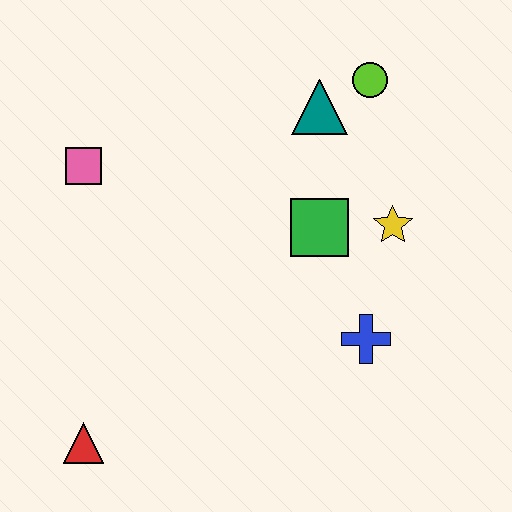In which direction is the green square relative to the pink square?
The green square is to the right of the pink square.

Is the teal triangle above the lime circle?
No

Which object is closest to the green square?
The yellow star is closest to the green square.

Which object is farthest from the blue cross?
The pink square is farthest from the blue cross.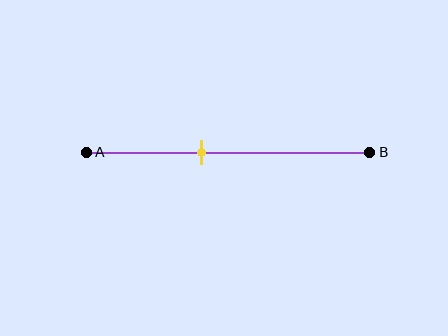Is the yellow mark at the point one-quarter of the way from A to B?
No, the mark is at about 40% from A, not at the 25% one-quarter point.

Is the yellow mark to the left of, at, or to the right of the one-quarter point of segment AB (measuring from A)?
The yellow mark is to the right of the one-quarter point of segment AB.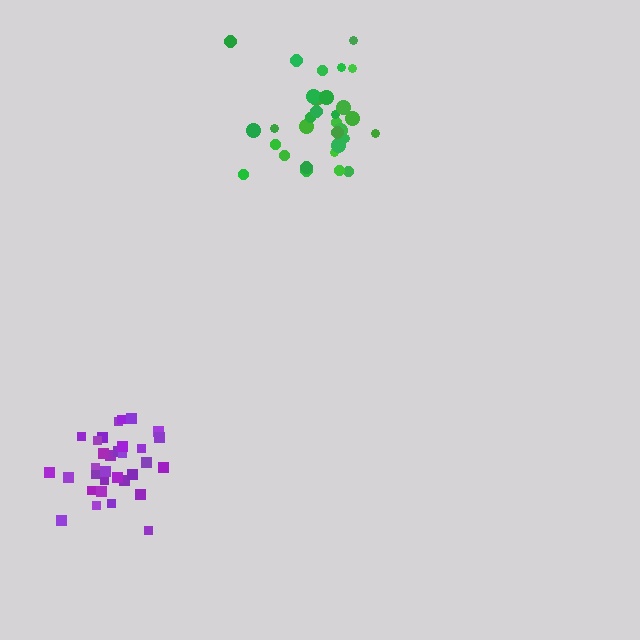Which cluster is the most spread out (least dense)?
Green.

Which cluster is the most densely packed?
Purple.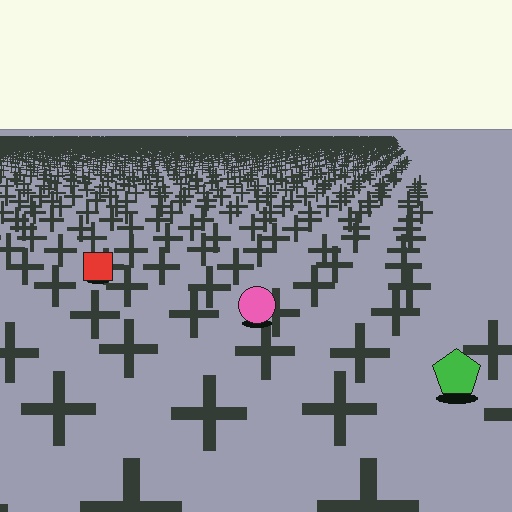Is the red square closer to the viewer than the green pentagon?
No. The green pentagon is closer — you can tell from the texture gradient: the ground texture is coarser near it.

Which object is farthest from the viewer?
The red square is farthest from the viewer. It appears smaller and the ground texture around it is denser.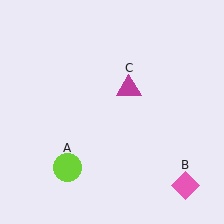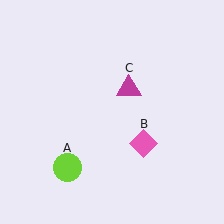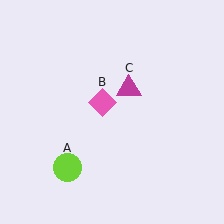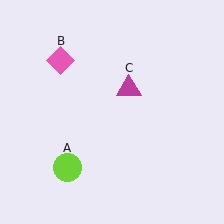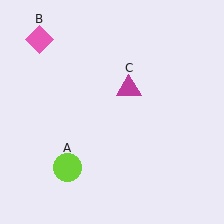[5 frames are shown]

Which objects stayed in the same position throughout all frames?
Lime circle (object A) and magenta triangle (object C) remained stationary.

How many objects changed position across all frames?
1 object changed position: pink diamond (object B).